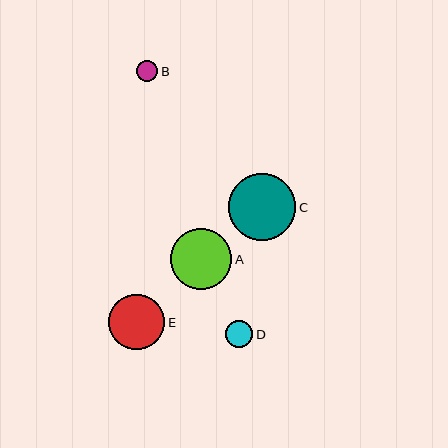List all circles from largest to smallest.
From largest to smallest: C, A, E, D, B.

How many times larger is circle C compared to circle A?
Circle C is approximately 1.1 times the size of circle A.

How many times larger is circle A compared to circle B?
Circle A is approximately 2.9 times the size of circle B.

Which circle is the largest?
Circle C is the largest with a size of approximately 67 pixels.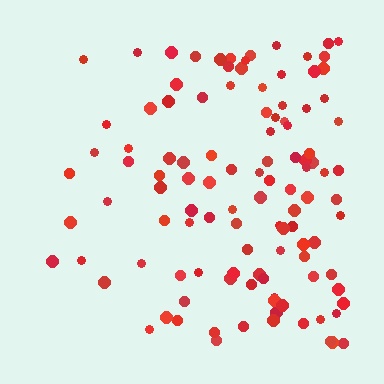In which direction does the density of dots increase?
From left to right, with the right side densest.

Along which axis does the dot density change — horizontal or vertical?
Horizontal.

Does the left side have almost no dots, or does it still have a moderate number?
Still a moderate number, just noticeably fewer than the right.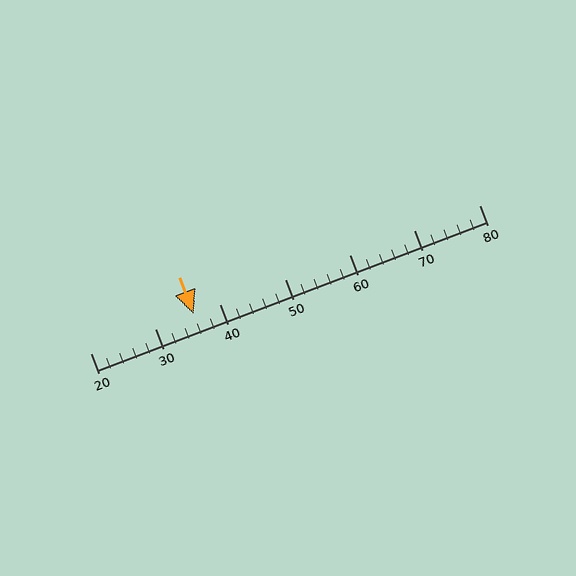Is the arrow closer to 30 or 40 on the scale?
The arrow is closer to 40.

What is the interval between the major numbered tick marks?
The major tick marks are spaced 10 units apart.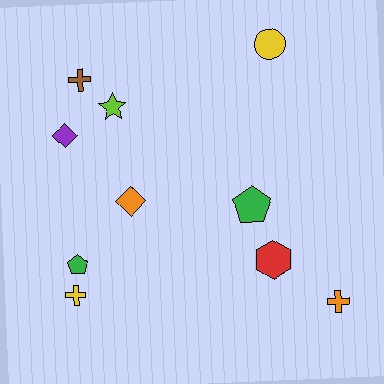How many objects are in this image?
There are 10 objects.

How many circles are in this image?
There is 1 circle.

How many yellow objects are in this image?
There are 2 yellow objects.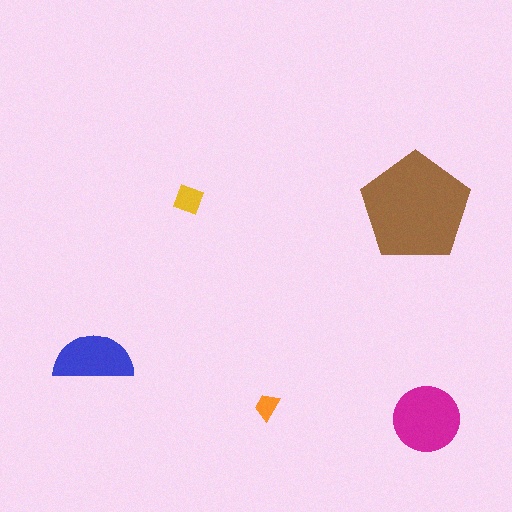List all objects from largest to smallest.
The brown pentagon, the magenta circle, the blue semicircle, the yellow diamond, the orange trapezoid.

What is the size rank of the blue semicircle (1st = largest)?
3rd.